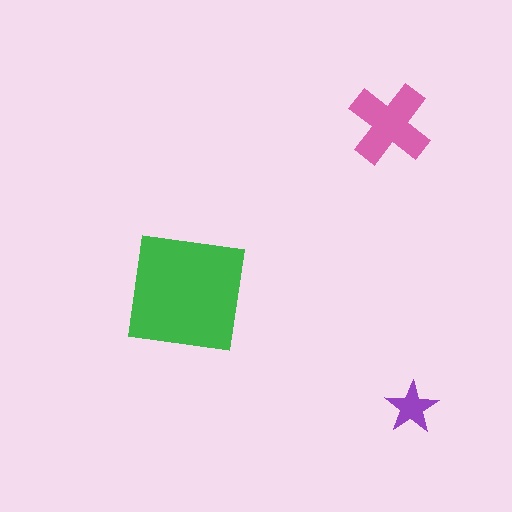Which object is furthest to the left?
The green square is leftmost.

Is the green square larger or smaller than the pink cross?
Larger.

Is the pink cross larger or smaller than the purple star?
Larger.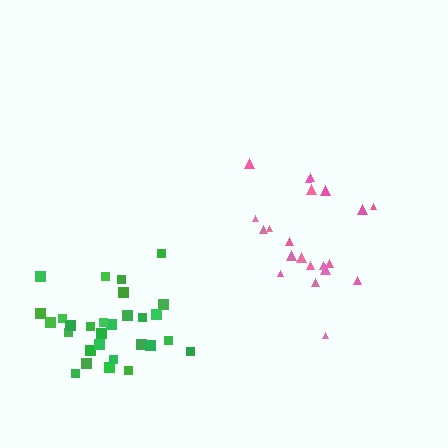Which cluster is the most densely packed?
Green.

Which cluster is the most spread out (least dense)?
Pink.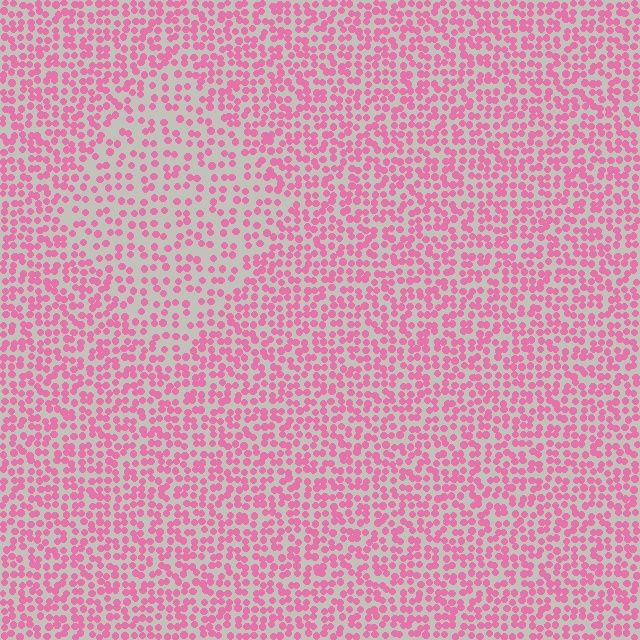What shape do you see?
I see a diamond.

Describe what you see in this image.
The image contains small pink elements arranged at two different densities. A diamond-shaped region is visible where the elements are less densely packed than the surrounding area.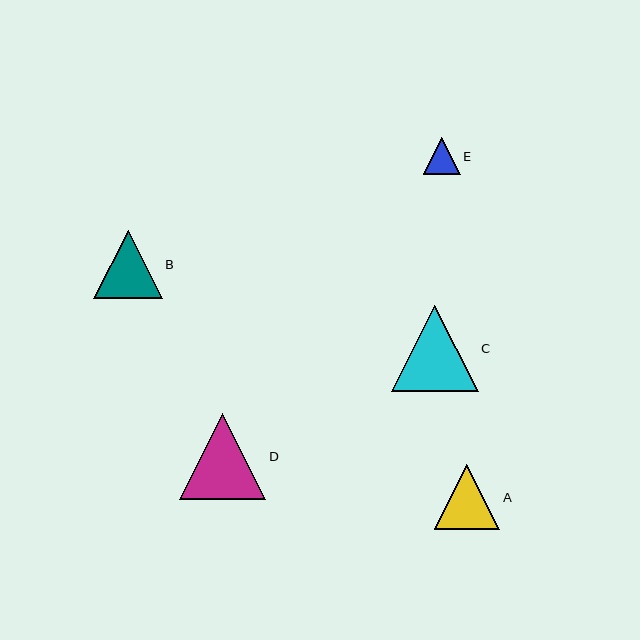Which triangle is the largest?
Triangle C is the largest with a size of approximately 87 pixels.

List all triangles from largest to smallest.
From largest to smallest: C, D, B, A, E.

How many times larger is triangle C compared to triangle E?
Triangle C is approximately 2.3 times the size of triangle E.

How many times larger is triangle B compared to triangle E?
Triangle B is approximately 1.8 times the size of triangle E.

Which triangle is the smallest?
Triangle E is the smallest with a size of approximately 37 pixels.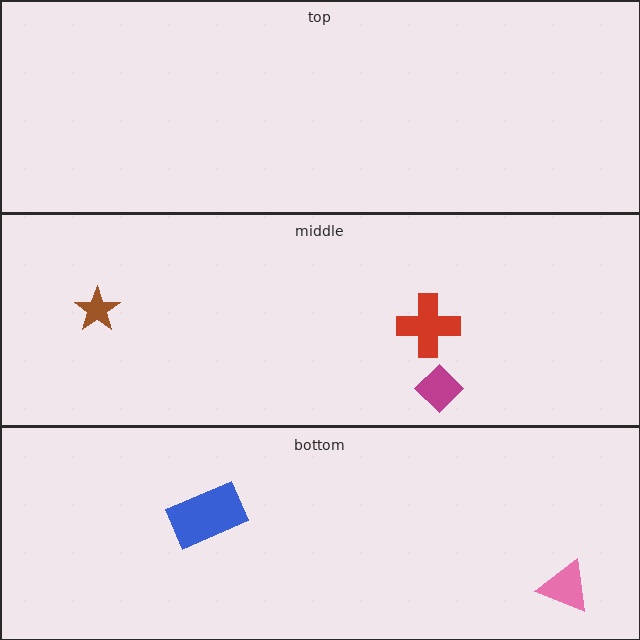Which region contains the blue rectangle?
The bottom region.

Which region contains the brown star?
The middle region.